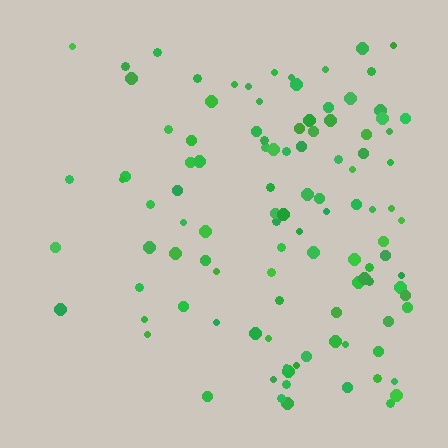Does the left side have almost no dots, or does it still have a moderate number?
Still a moderate number, just noticeably fewer than the right.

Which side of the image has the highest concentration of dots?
The right.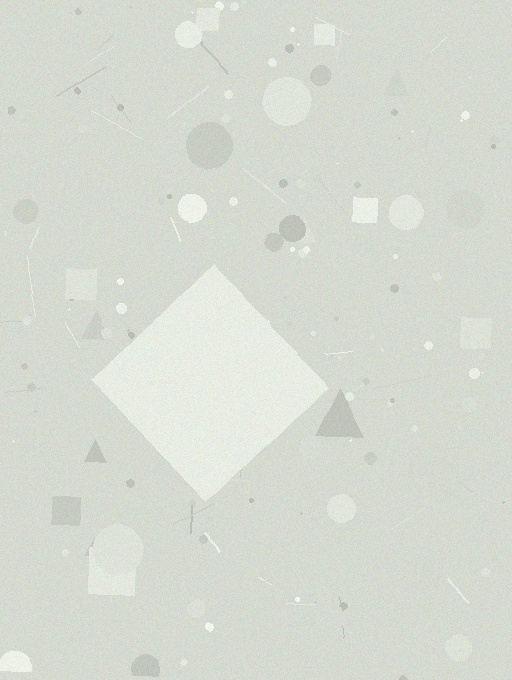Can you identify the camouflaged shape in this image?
The camouflaged shape is a diamond.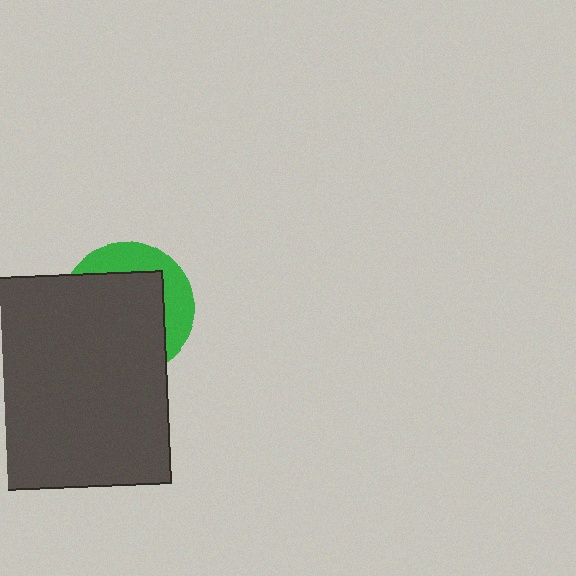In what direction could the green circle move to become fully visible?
The green circle could move toward the upper-right. That would shift it out from behind the dark gray square entirely.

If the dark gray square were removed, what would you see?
You would see the complete green circle.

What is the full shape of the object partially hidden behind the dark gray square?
The partially hidden object is a green circle.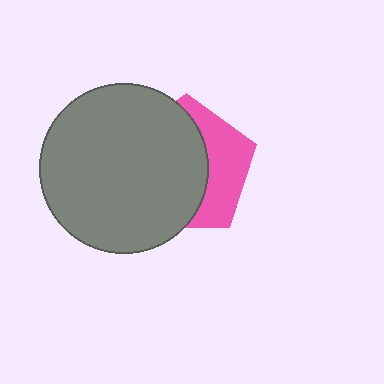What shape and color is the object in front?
The object in front is a gray circle.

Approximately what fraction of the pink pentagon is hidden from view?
Roughly 63% of the pink pentagon is hidden behind the gray circle.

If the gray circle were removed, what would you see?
You would see the complete pink pentagon.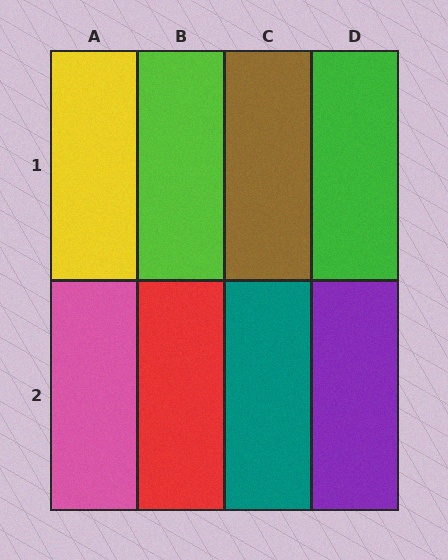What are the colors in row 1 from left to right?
Yellow, lime, brown, green.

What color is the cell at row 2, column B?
Red.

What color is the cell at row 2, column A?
Pink.